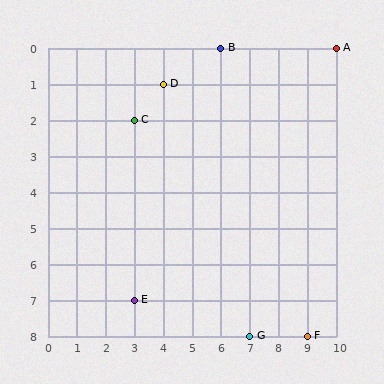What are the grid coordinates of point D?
Point D is at grid coordinates (4, 1).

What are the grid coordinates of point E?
Point E is at grid coordinates (3, 7).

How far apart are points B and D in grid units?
Points B and D are 2 columns and 1 row apart (about 2.2 grid units diagonally).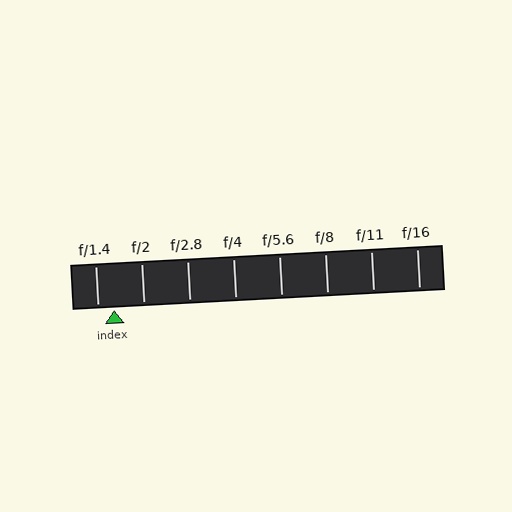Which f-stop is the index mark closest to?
The index mark is closest to f/1.4.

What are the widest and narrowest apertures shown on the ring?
The widest aperture shown is f/1.4 and the narrowest is f/16.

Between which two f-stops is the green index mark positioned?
The index mark is between f/1.4 and f/2.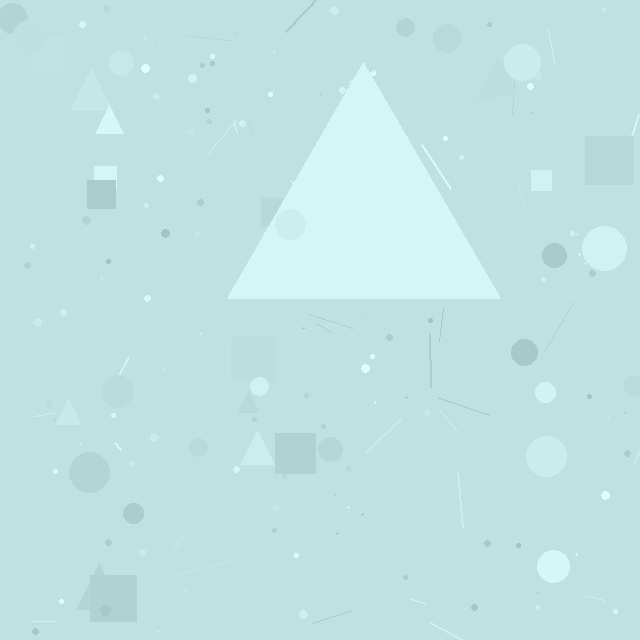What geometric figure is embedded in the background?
A triangle is embedded in the background.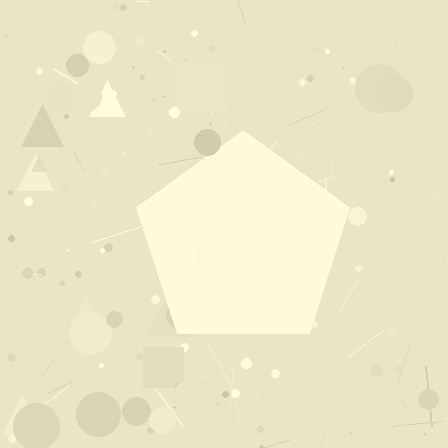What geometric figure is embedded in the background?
A pentagon is embedded in the background.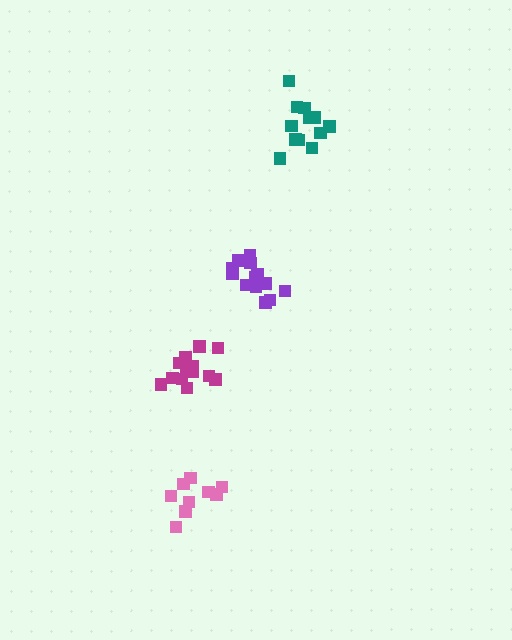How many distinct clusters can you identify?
There are 4 distinct clusters.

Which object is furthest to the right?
The teal cluster is rightmost.